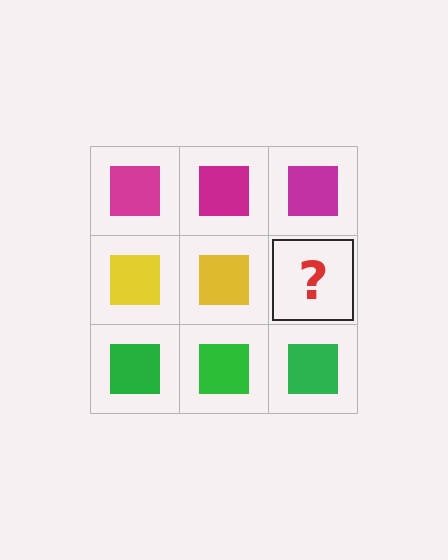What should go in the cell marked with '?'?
The missing cell should contain a yellow square.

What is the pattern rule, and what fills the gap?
The rule is that each row has a consistent color. The gap should be filled with a yellow square.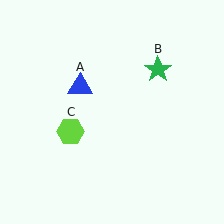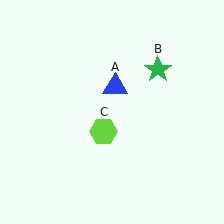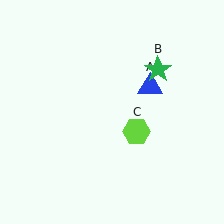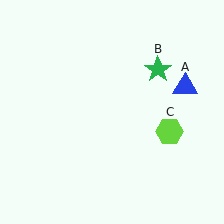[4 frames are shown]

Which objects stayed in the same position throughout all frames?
Green star (object B) remained stationary.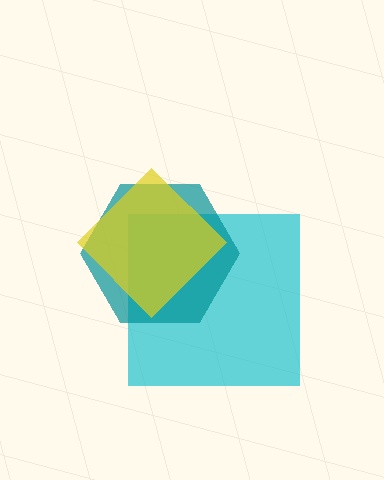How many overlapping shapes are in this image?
There are 3 overlapping shapes in the image.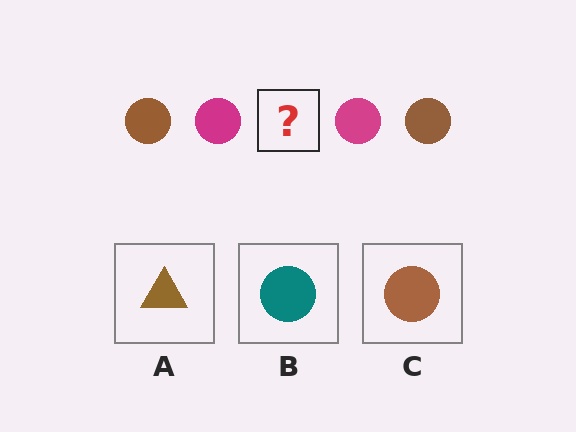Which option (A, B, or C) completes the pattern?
C.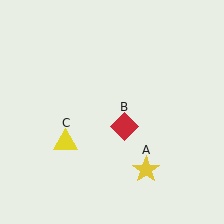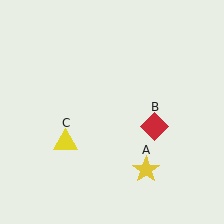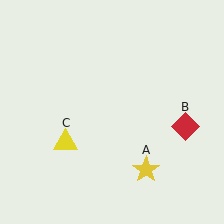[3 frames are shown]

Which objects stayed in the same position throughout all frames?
Yellow star (object A) and yellow triangle (object C) remained stationary.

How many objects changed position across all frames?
1 object changed position: red diamond (object B).